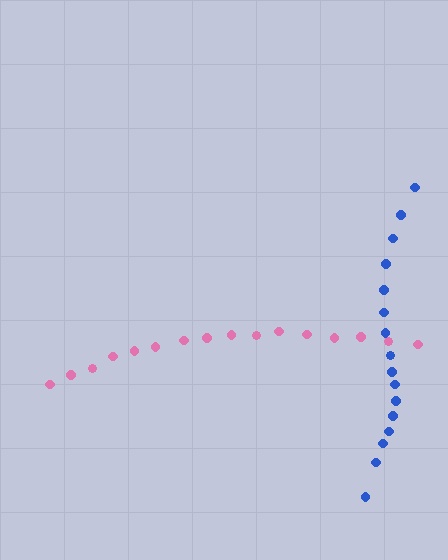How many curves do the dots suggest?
There are 2 distinct paths.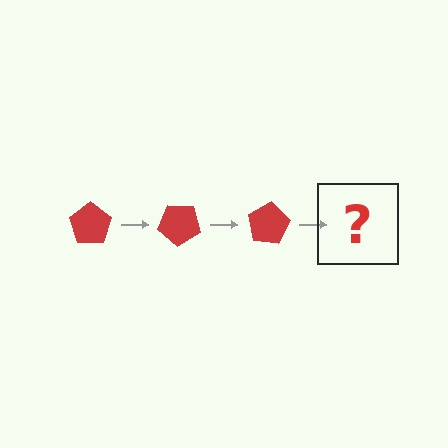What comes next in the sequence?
The next element should be a red pentagon rotated 120 degrees.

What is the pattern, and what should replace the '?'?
The pattern is that the pentagon rotates 40 degrees each step. The '?' should be a red pentagon rotated 120 degrees.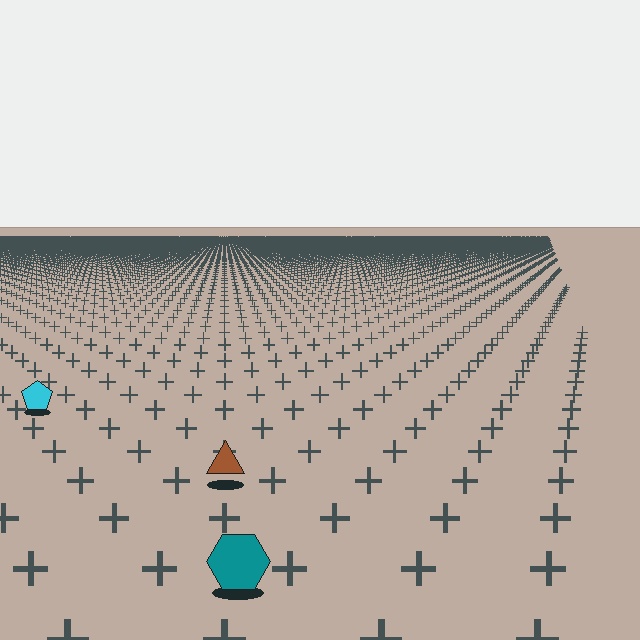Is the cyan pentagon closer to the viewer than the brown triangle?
No. The brown triangle is closer — you can tell from the texture gradient: the ground texture is coarser near it.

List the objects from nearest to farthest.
From nearest to farthest: the teal hexagon, the brown triangle, the cyan pentagon.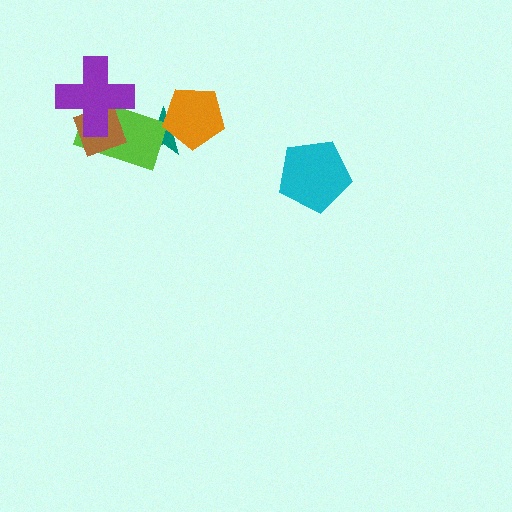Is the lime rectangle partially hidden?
Yes, it is partially covered by another shape.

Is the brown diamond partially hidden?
Yes, it is partially covered by another shape.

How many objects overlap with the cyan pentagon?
0 objects overlap with the cyan pentagon.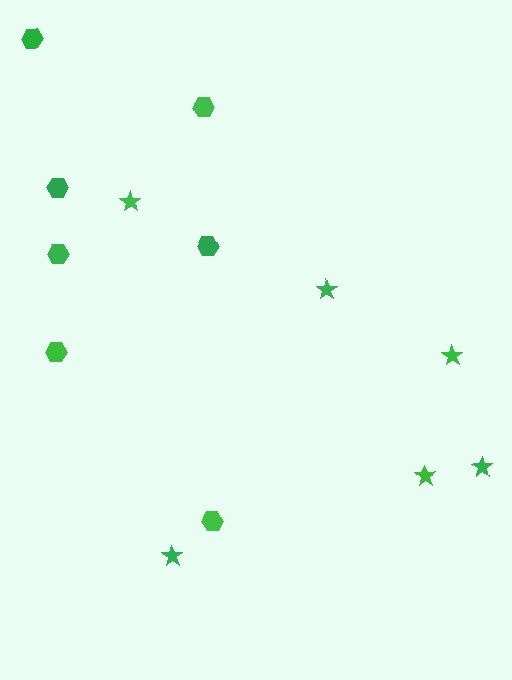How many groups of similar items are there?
There are 2 groups: one group of stars (6) and one group of hexagons (7).